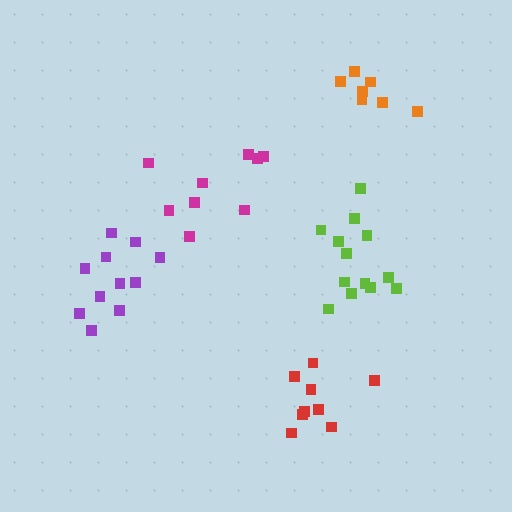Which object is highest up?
The orange cluster is topmost.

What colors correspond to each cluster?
The clusters are colored: orange, magenta, lime, purple, red.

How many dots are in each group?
Group 1: 7 dots, Group 2: 9 dots, Group 3: 13 dots, Group 4: 11 dots, Group 5: 9 dots (49 total).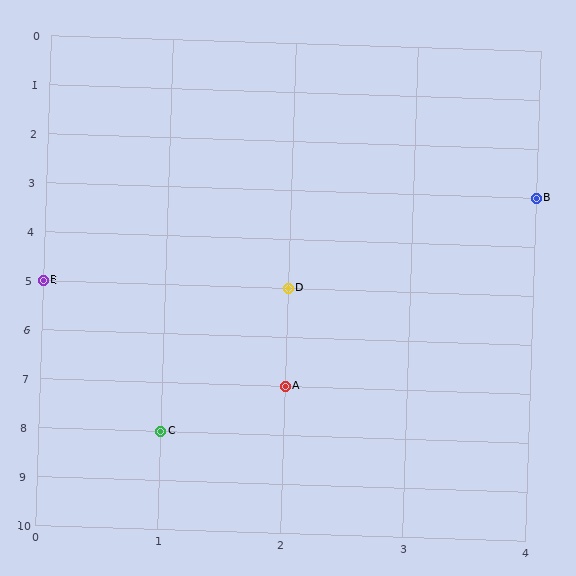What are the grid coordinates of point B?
Point B is at grid coordinates (4, 3).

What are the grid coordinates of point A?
Point A is at grid coordinates (2, 7).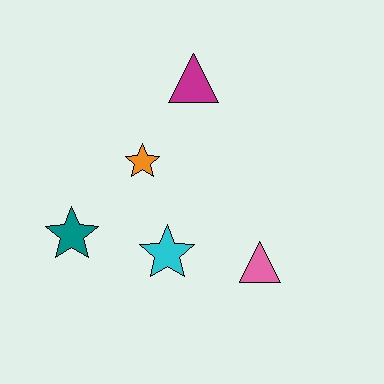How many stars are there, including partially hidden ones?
There are 3 stars.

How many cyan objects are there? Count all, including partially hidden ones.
There is 1 cyan object.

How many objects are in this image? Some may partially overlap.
There are 5 objects.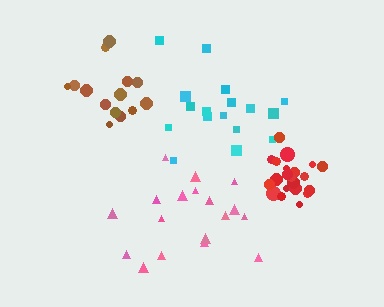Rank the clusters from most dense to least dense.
red, brown, pink, cyan.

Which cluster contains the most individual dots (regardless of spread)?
Red (21).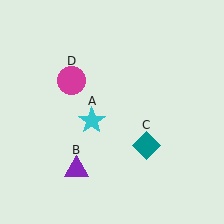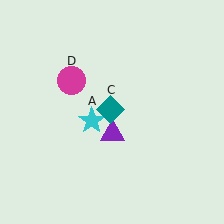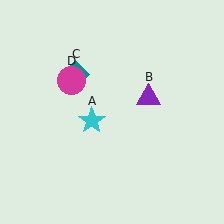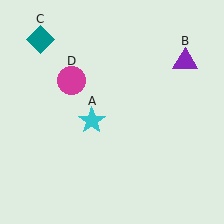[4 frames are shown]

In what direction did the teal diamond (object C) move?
The teal diamond (object C) moved up and to the left.